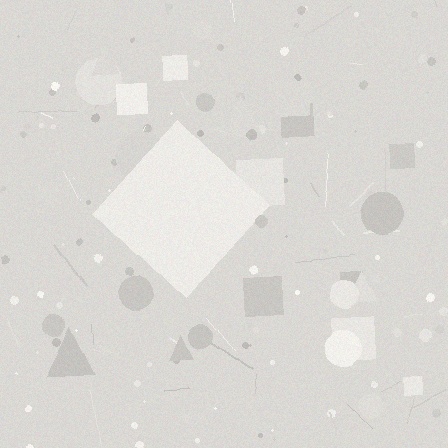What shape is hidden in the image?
A diamond is hidden in the image.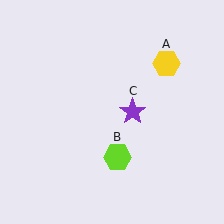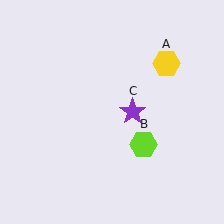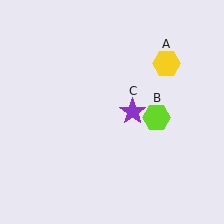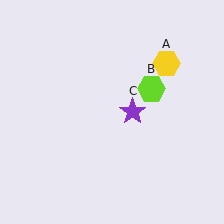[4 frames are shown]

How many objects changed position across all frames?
1 object changed position: lime hexagon (object B).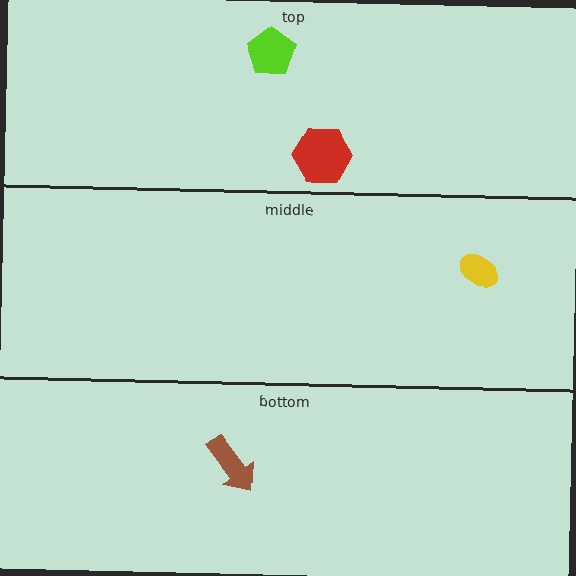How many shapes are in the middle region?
1.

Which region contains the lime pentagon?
The top region.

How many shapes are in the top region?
2.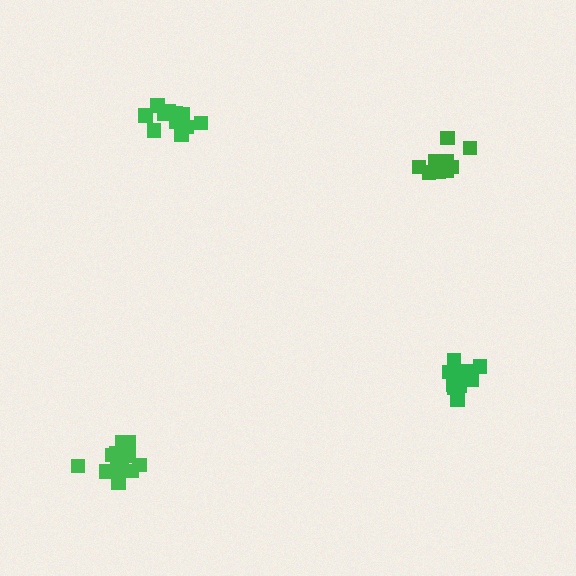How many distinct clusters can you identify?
There are 4 distinct clusters.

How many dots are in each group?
Group 1: 13 dots, Group 2: 11 dots, Group 3: 9 dots, Group 4: 13 dots (46 total).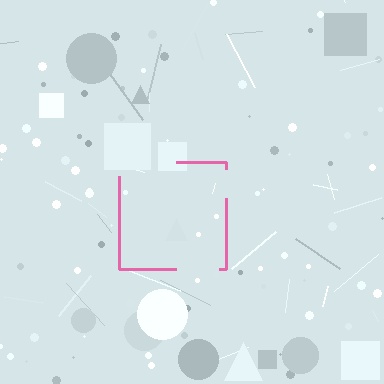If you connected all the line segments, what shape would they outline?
They would outline a square.